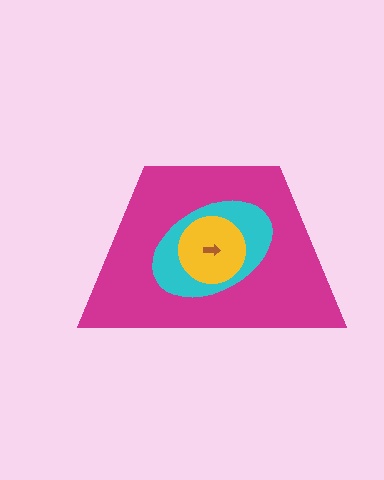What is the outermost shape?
The magenta trapezoid.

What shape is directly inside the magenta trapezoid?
The cyan ellipse.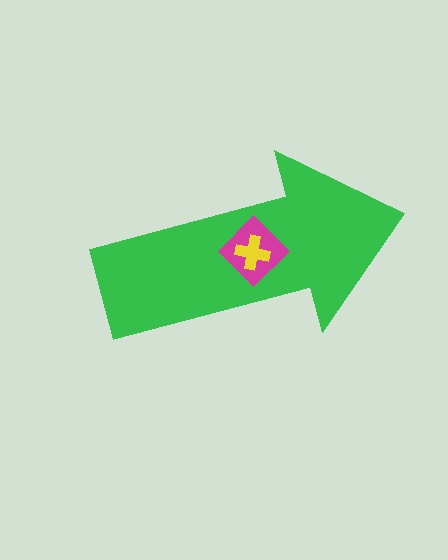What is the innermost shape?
The yellow cross.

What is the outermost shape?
The green arrow.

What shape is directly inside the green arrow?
The magenta diamond.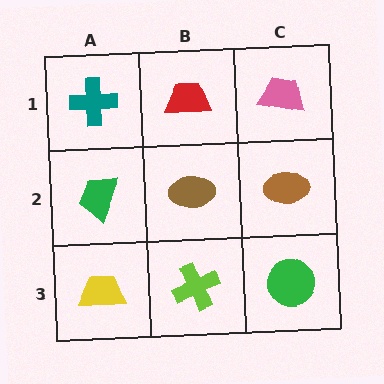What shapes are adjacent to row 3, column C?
A brown ellipse (row 2, column C), a lime cross (row 3, column B).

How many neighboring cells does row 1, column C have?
2.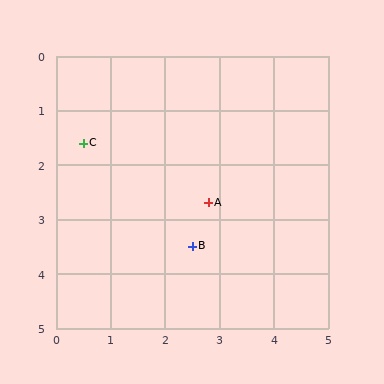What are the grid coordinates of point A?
Point A is at approximately (2.8, 2.7).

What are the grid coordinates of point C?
Point C is at approximately (0.5, 1.6).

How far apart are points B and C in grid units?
Points B and C are about 2.8 grid units apart.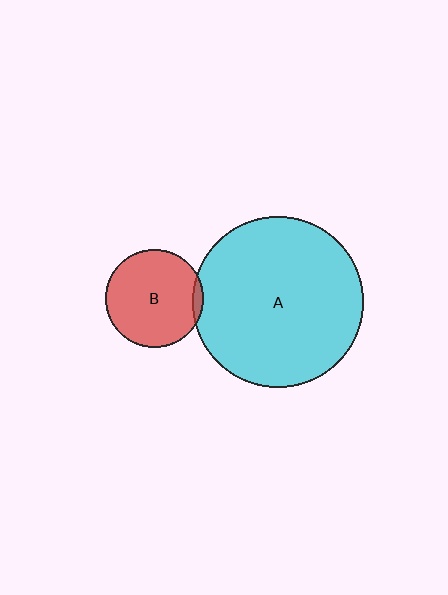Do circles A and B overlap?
Yes.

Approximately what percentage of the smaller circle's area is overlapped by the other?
Approximately 5%.